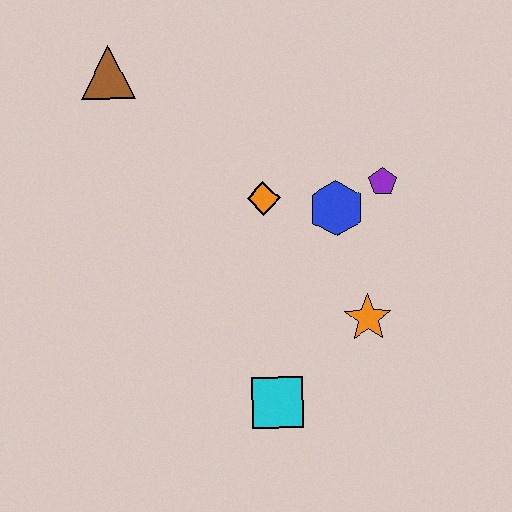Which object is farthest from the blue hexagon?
The brown triangle is farthest from the blue hexagon.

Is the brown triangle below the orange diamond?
No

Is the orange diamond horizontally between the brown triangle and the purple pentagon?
Yes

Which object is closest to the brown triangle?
The orange diamond is closest to the brown triangle.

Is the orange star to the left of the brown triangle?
No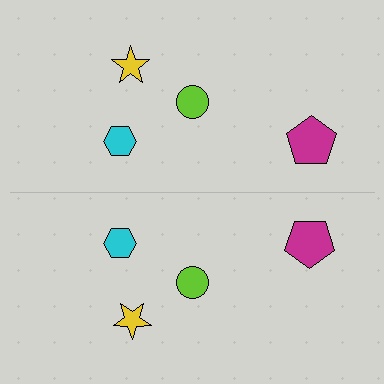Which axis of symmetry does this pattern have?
The pattern has a horizontal axis of symmetry running through the center of the image.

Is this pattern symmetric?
Yes, this pattern has bilateral (reflection) symmetry.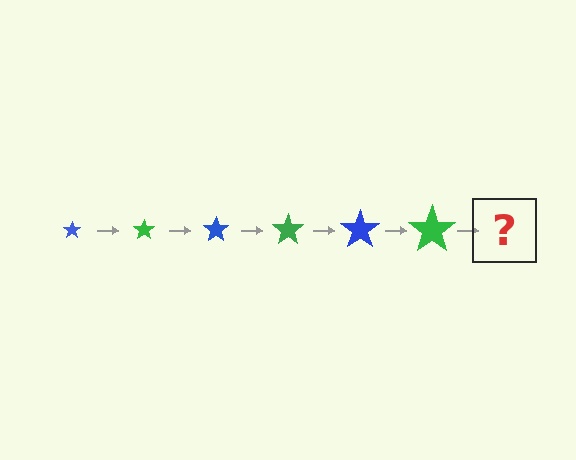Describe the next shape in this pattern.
It should be a blue star, larger than the previous one.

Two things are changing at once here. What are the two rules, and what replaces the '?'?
The two rules are that the star grows larger each step and the color cycles through blue and green. The '?' should be a blue star, larger than the previous one.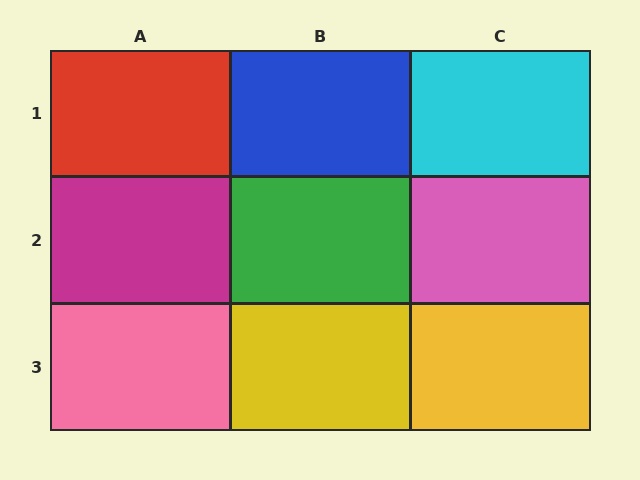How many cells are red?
1 cell is red.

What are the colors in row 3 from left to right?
Pink, yellow, yellow.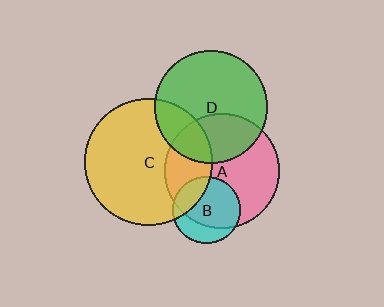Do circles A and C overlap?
Yes.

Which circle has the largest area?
Circle C (yellow).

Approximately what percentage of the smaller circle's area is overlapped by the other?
Approximately 30%.